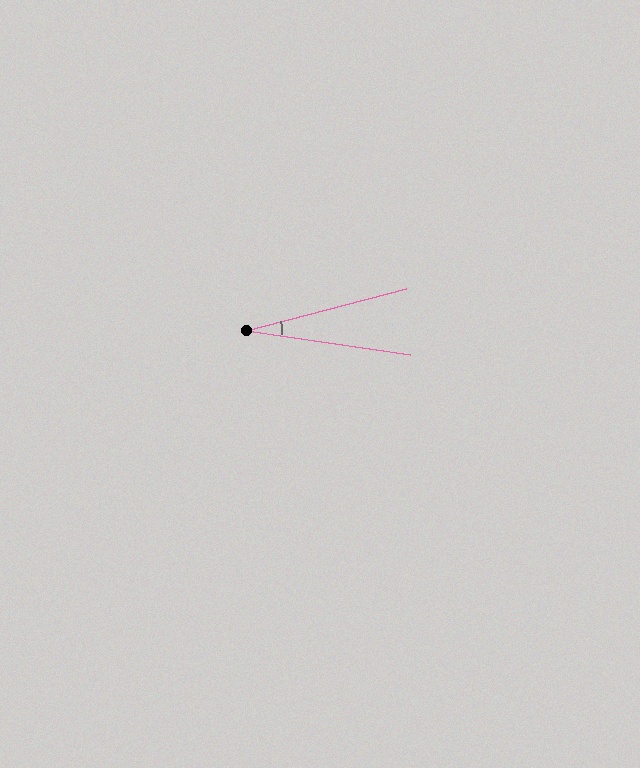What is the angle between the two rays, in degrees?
Approximately 23 degrees.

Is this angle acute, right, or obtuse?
It is acute.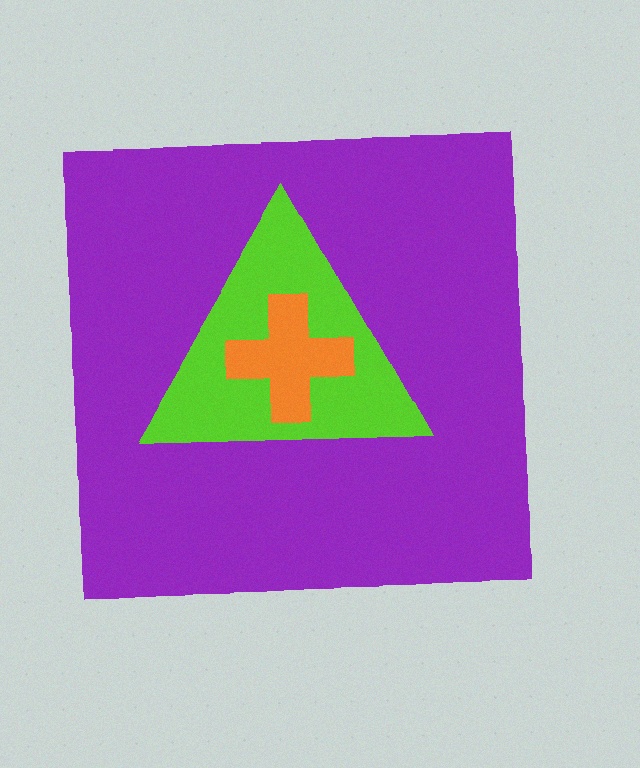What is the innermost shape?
The orange cross.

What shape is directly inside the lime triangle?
The orange cross.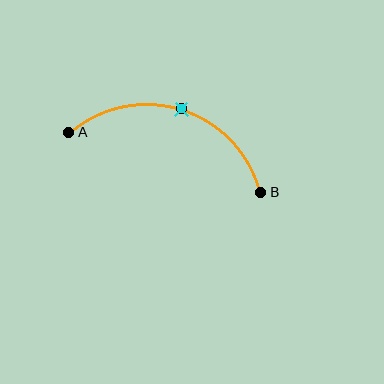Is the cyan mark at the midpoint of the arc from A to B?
Yes. The cyan mark lies on the arc at equal arc-length from both A and B — it is the arc midpoint.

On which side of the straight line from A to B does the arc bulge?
The arc bulges above the straight line connecting A and B.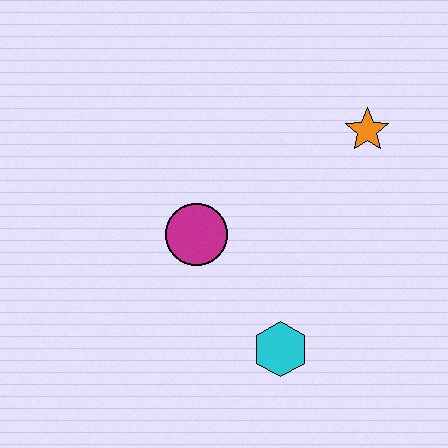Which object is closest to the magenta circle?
The cyan hexagon is closest to the magenta circle.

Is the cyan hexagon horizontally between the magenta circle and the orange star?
Yes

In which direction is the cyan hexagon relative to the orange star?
The cyan hexagon is below the orange star.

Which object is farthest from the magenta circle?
The orange star is farthest from the magenta circle.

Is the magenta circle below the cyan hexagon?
No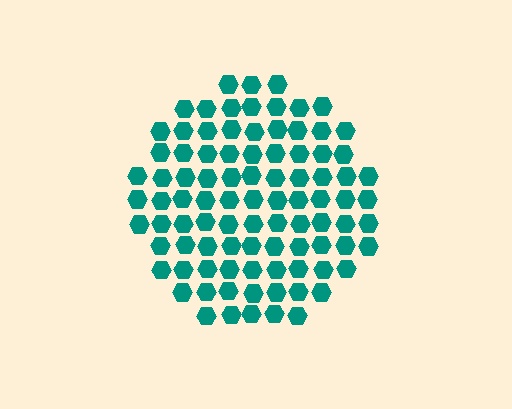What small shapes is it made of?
It is made of small hexagons.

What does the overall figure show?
The overall figure shows a circle.